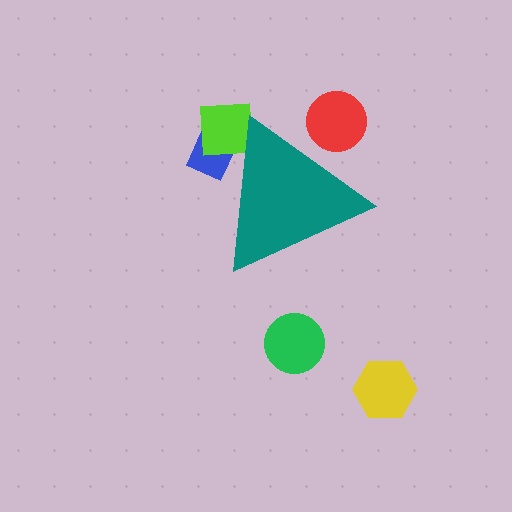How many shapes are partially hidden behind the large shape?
3 shapes are partially hidden.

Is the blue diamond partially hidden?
Yes, the blue diamond is partially hidden behind the teal triangle.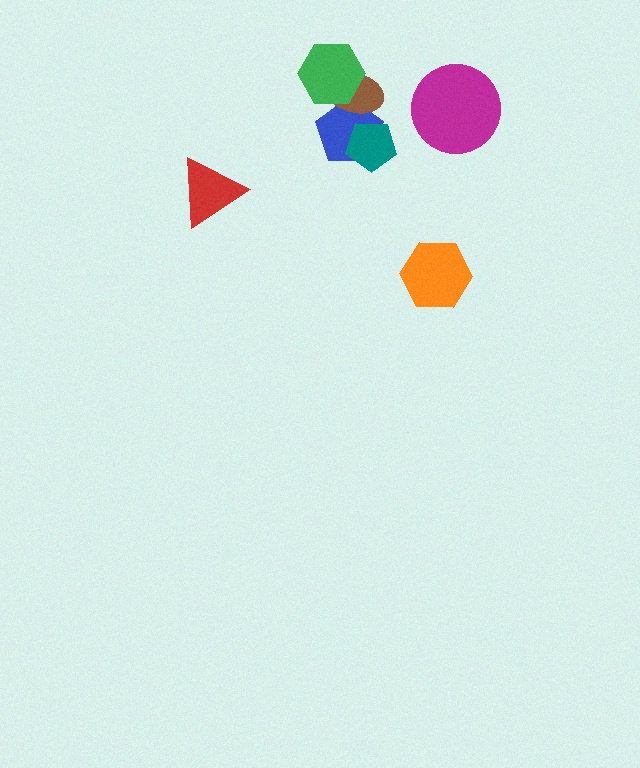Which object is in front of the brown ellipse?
The green hexagon is in front of the brown ellipse.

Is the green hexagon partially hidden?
No, no other shape covers it.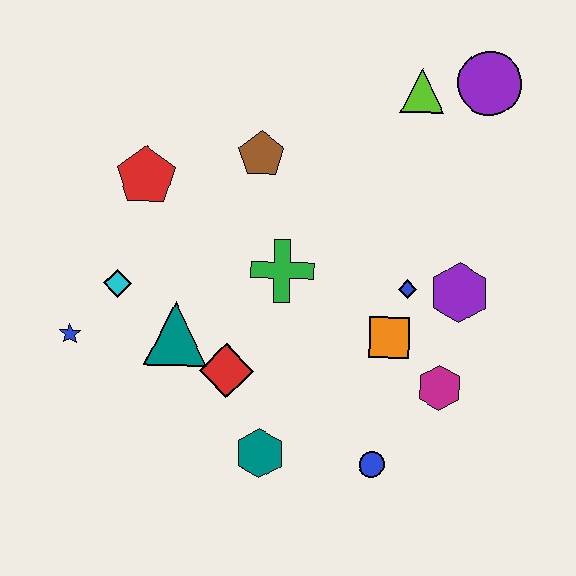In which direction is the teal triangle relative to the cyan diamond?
The teal triangle is to the right of the cyan diamond.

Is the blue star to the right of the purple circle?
No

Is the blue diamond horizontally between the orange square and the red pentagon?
No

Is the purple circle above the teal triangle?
Yes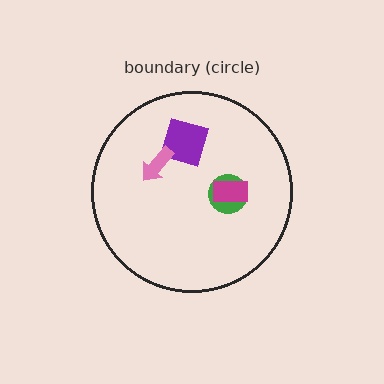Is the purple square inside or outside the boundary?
Inside.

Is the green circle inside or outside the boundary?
Inside.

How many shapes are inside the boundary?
4 inside, 0 outside.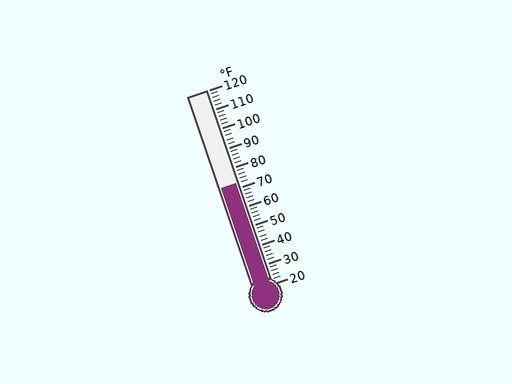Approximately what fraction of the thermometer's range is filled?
The thermometer is filled to approximately 50% of its range.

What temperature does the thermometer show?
The thermometer shows approximately 72°F.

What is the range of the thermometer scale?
The thermometer scale ranges from 20°F to 120°F.